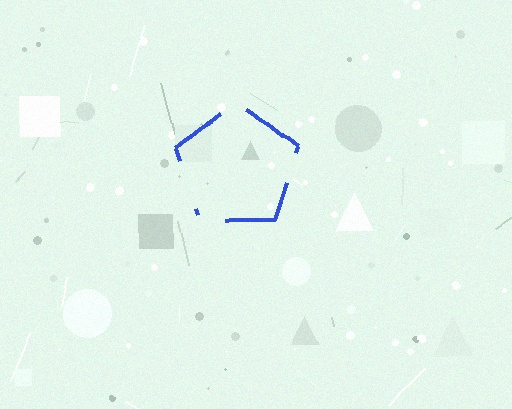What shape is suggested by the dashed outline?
The dashed outline suggests a pentagon.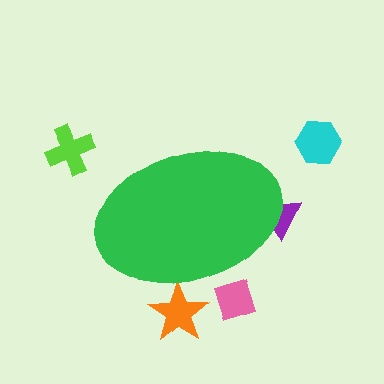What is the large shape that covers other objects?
A green ellipse.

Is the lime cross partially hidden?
No, the lime cross is fully visible.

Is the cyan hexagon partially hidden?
No, the cyan hexagon is fully visible.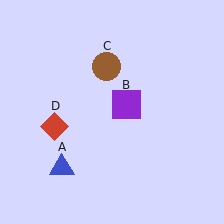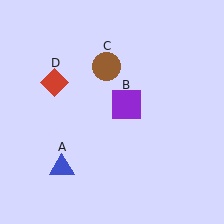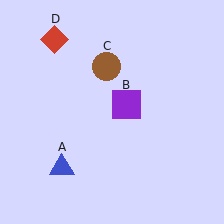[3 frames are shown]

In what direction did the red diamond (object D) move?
The red diamond (object D) moved up.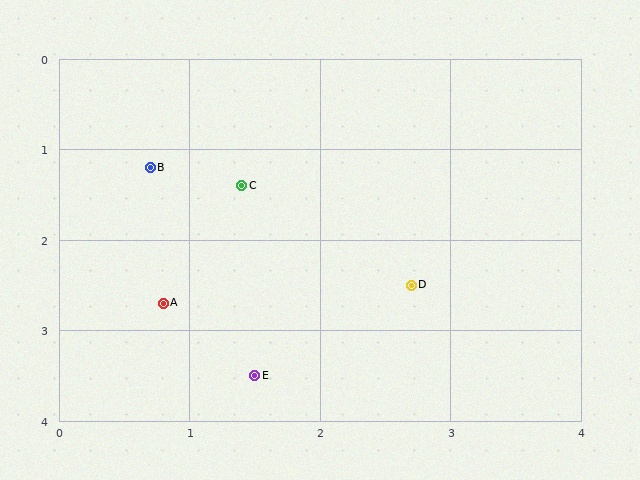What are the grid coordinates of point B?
Point B is at approximately (0.7, 1.2).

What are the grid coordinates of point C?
Point C is at approximately (1.4, 1.4).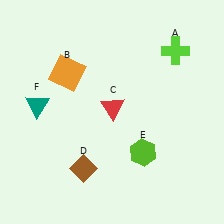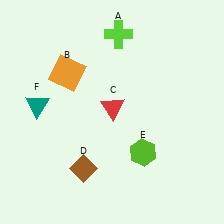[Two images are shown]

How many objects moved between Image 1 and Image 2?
1 object moved between the two images.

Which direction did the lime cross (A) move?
The lime cross (A) moved left.